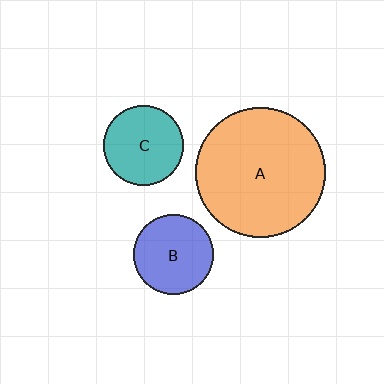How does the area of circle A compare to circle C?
Approximately 2.7 times.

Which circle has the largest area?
Circle A (orange).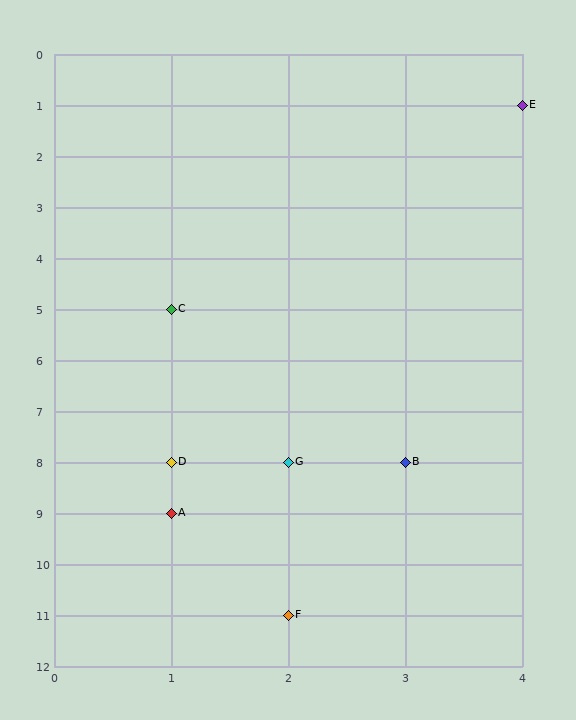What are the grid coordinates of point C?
Point C is at grid coordinates (1, 5).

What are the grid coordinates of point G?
Point G is at grid coordinates (2, 8).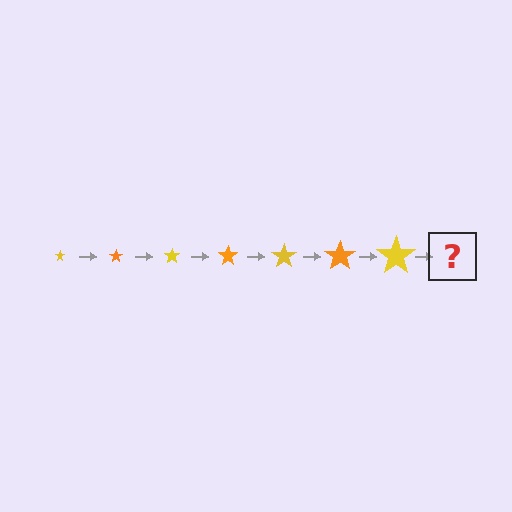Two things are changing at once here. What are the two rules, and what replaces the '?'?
The two rules are that the star grows larger each step and the color cycles through yellow and orange. The '?' should be an orange star, larger than the previous one.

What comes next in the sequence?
The next element should be an orange star, larger than the previous one.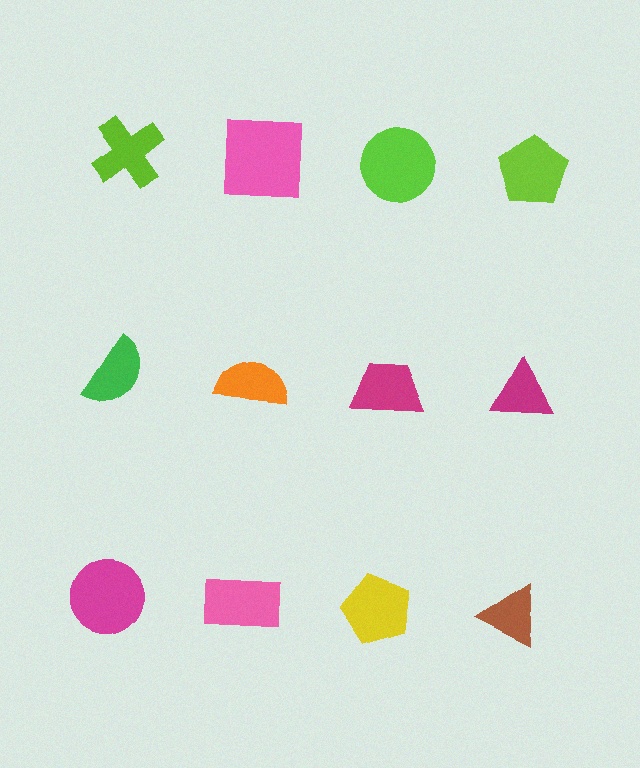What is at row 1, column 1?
A lime cross.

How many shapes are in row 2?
4 shapes.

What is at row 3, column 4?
A brown triangle.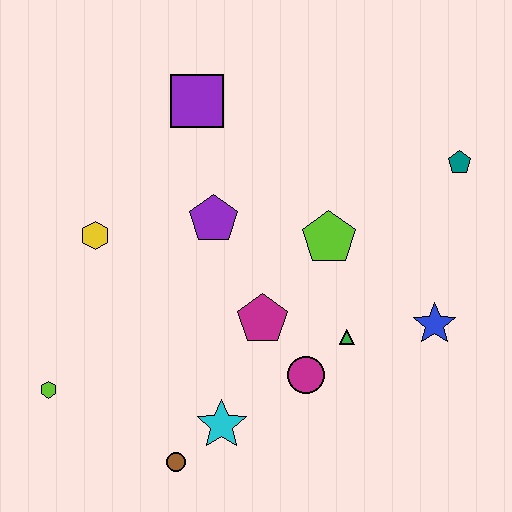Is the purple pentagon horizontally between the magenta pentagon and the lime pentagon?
No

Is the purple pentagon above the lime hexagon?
Yes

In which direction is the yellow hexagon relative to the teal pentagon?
The yellow hexagon is to the left of the teal pentagon.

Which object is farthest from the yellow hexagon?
The teal pentagon is farthest from the yellow hexagon.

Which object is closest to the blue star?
The green triangle is closest to the blue star.